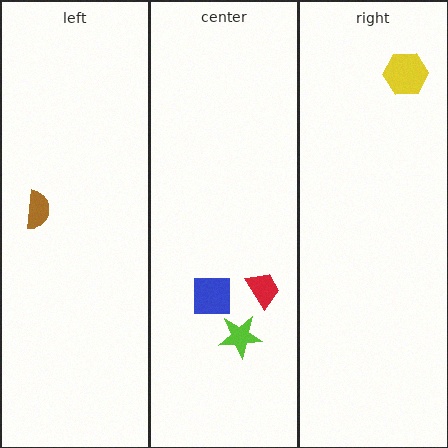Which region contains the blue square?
The center region.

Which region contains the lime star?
The center region.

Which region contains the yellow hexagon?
The right region.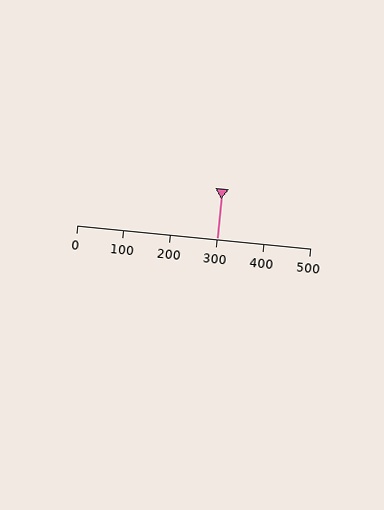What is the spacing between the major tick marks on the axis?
The major ticks are spaced 100 apart.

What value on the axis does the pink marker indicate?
The marker indicates approximately 300.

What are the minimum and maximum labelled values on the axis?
The axis runs from 0 to 500.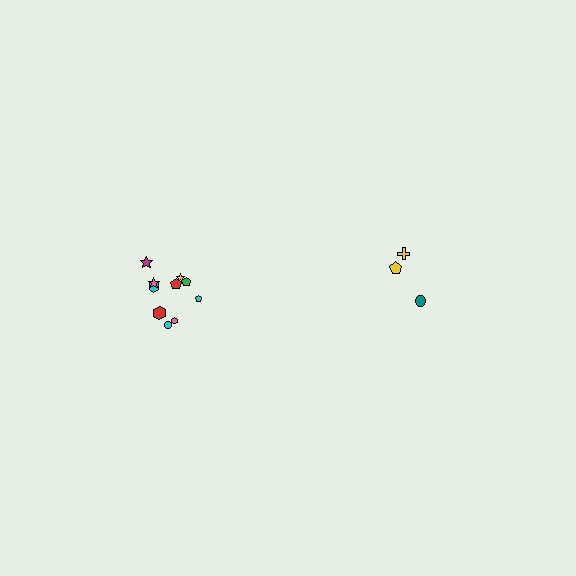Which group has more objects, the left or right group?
The left group.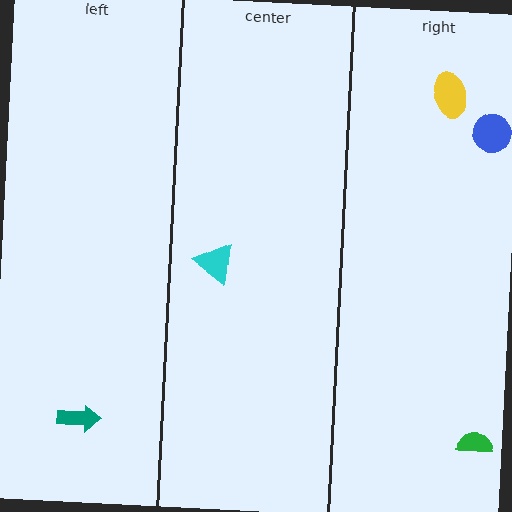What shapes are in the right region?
The blue circle, the yellow ellipse, the green semicircle.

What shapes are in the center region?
The cyan triangle.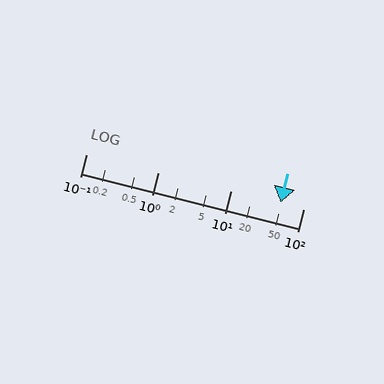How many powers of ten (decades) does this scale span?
The scale spans 3 decades, from 0.1 to 100.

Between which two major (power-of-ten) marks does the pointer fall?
The pointer is between 10 and 100.